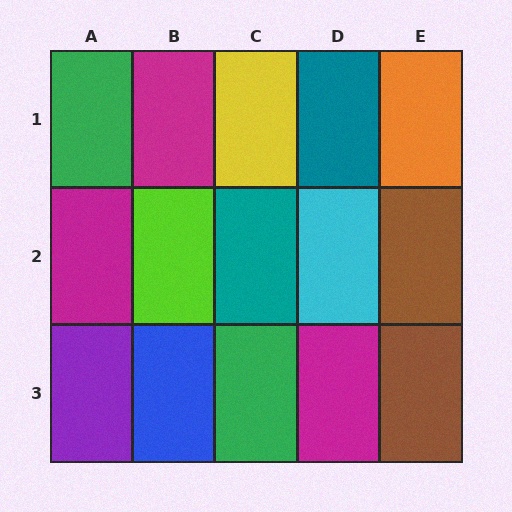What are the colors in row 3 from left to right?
Purple, blue, green, magenta, brown.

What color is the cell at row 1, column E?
Orange.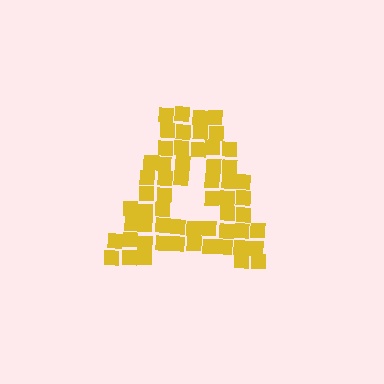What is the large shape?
The large shape is the letter A.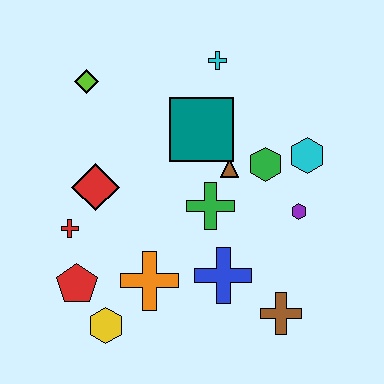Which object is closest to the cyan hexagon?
The green hexagon is closest to the cyan hexagon.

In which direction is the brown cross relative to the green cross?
The brown cross is below the green cross.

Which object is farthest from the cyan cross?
The yellow hexagon is farthest from the cyan cross.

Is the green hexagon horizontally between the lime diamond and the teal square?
No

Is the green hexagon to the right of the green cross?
Yes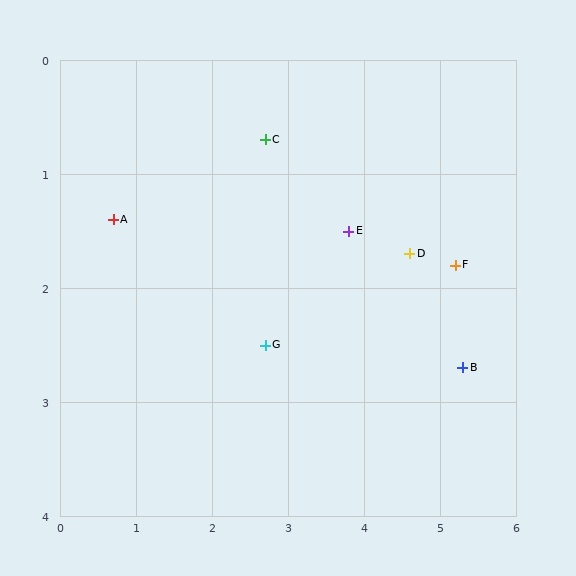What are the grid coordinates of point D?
Point D is at approximately (4.6, 1.7).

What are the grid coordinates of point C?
Point C is at approximately (2.7, 0.7).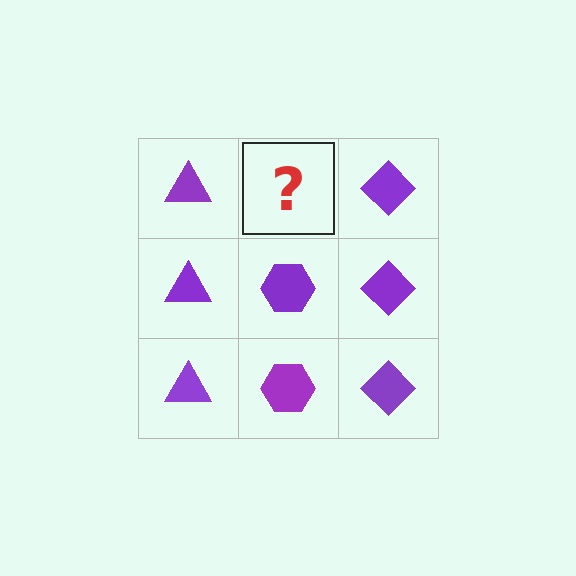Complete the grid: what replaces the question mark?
The question mark should be replaced with a purple hexagon.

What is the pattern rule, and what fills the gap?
The rule is that each column has a consistent shape. The gap should be filled with a purple hexagon.